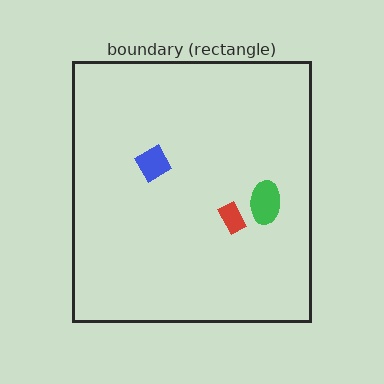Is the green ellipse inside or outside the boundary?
Inside.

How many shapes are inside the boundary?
3 inside, 0 outside.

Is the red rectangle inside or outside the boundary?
Inside.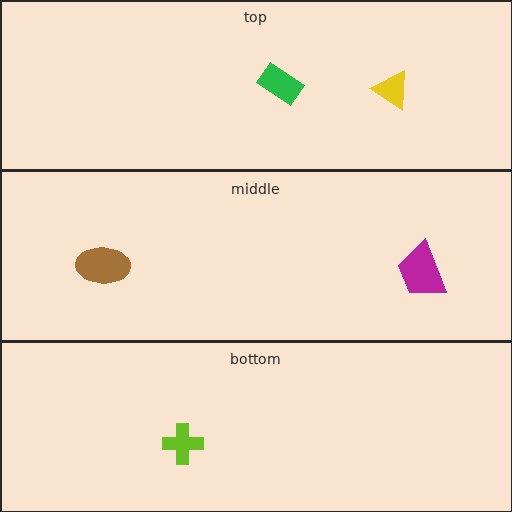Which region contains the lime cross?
The bottom region.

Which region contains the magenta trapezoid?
The middle region.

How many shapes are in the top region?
2.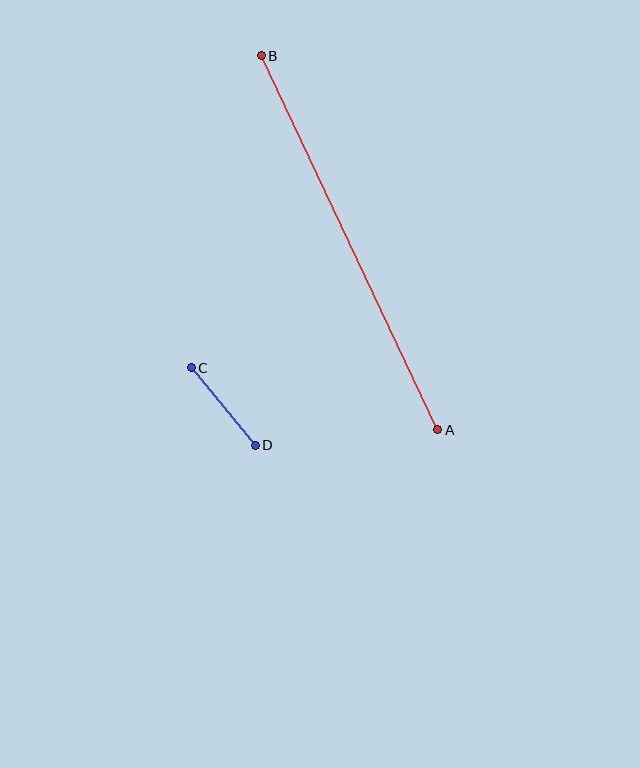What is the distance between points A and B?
The distance is approximately 413 pixels.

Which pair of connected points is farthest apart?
Points A and B are farthest apart.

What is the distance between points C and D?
The distance is approximately 100 pixels.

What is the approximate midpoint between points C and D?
The midpoint is at approximately (223, 407) pixels.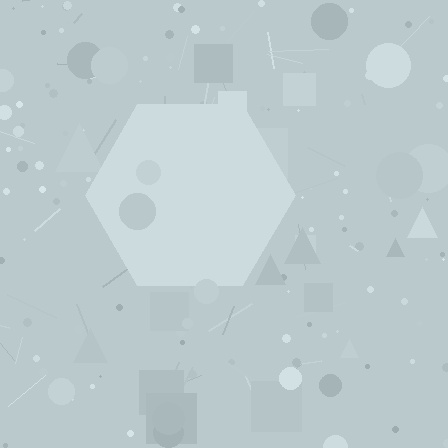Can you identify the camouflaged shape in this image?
The camouflaged shape is a hexagon.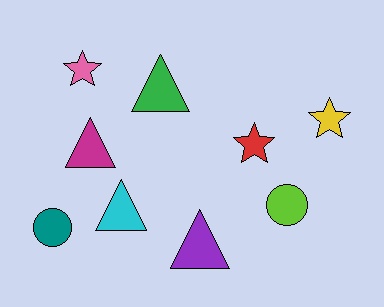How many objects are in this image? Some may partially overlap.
There are 9 objects.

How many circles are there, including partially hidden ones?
There are 2 circles.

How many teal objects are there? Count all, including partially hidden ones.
There is 1 teal object.